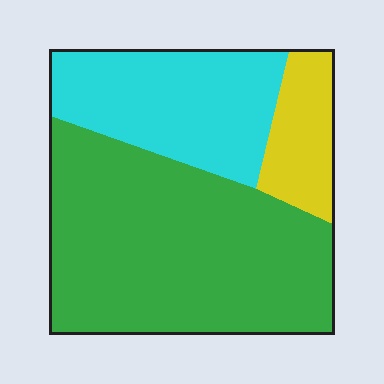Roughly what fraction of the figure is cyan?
Cyan takes up between a sixth and a third of the figure.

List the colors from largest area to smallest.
From largest to smallest: green, cyan, yellow.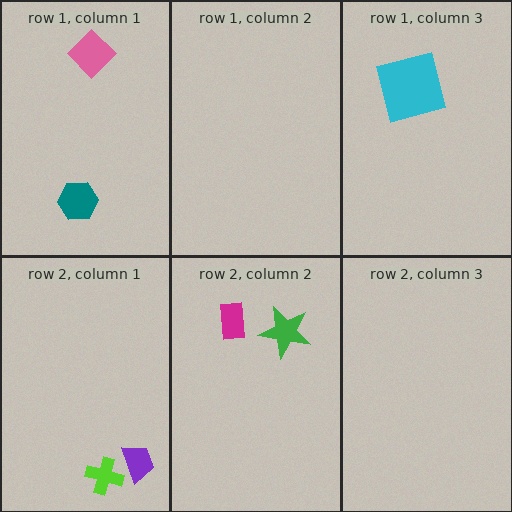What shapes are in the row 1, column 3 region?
The cyan square.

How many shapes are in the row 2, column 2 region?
2.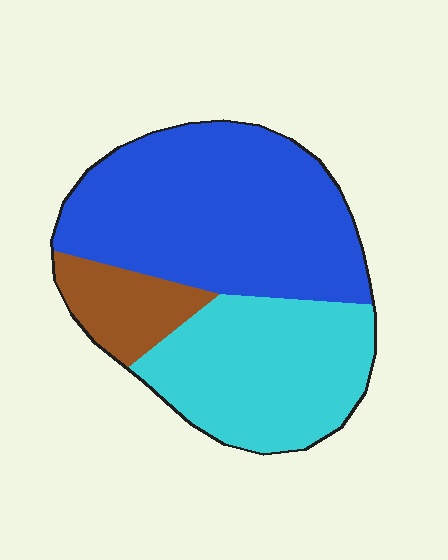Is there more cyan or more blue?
Blue.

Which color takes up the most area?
Blue, at roughly 50%.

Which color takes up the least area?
Brown, at roughly 10%.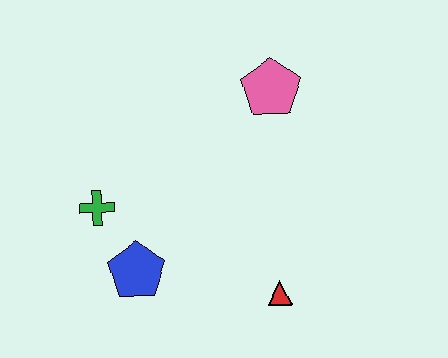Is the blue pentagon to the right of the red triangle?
No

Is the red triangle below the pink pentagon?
Yes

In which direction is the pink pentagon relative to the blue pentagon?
The pink pentagon is above the blue pentagon.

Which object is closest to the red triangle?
The blue pentagon is closest to the red triangle.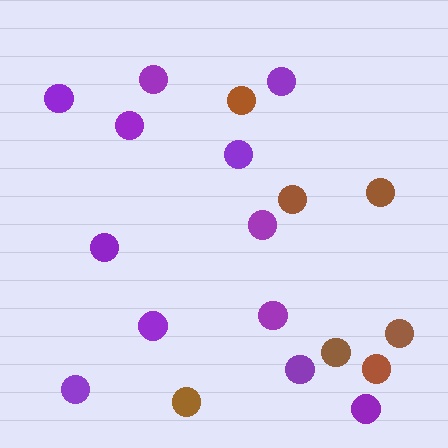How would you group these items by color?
There are 2 groups: one group of purple circles (12) and one group of brown circles (7).